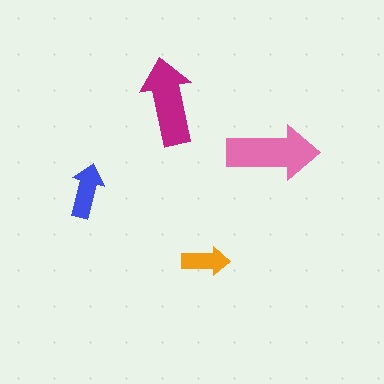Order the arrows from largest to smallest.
the pink one, the magenta one, the blue one, the orange one.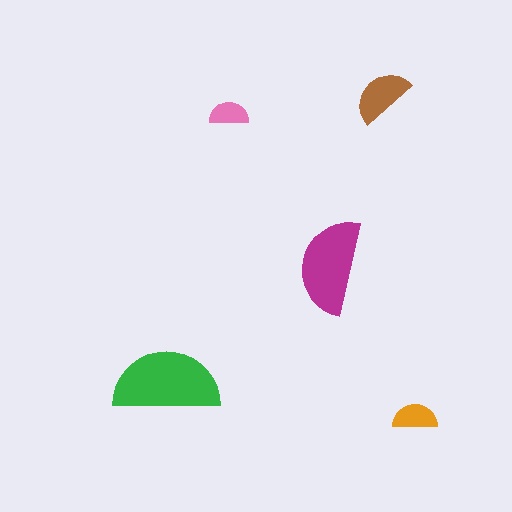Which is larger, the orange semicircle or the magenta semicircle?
The magenta one.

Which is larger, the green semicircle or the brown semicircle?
The green one.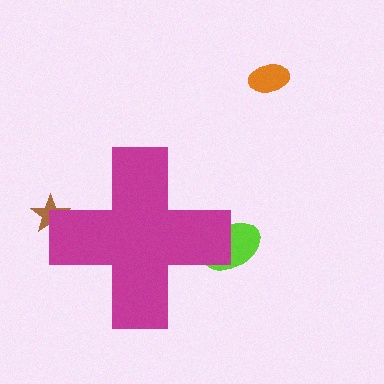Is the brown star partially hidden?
Yes, the brown star is partially hidden behind the magenta cross.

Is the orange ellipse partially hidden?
No, the orange ellipse is fully visible.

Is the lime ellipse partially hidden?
Yes, the lime ellipse is partially hidden behind the magenta cross.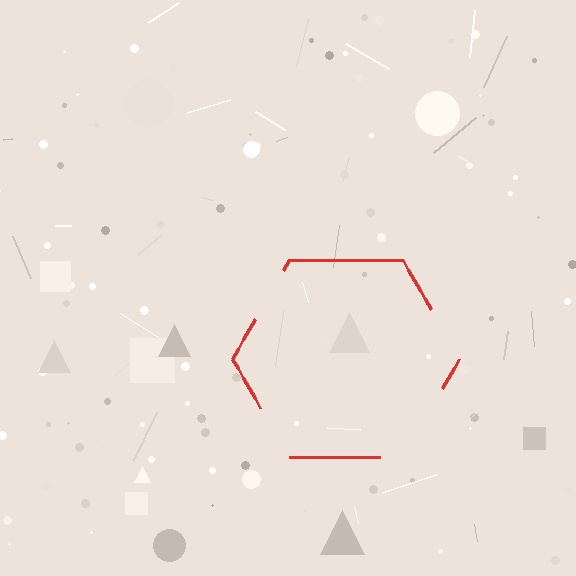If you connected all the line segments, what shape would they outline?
They would outline a hexagon.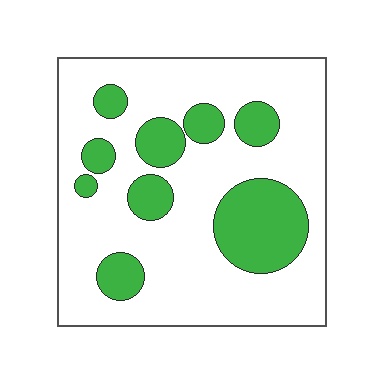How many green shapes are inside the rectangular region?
9.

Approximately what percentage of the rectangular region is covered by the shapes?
Approximately 25%.